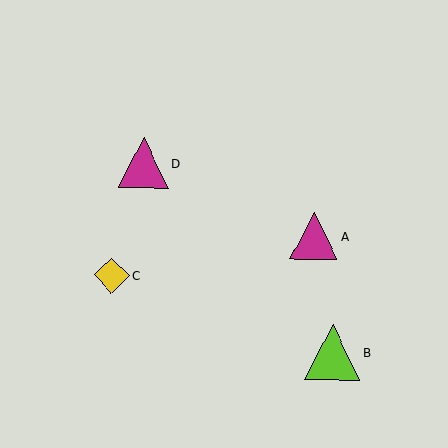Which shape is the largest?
The lime triangle (labeled B) is the largest.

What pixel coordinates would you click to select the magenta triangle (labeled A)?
Click at (314, 236) to select the magenta triangle A.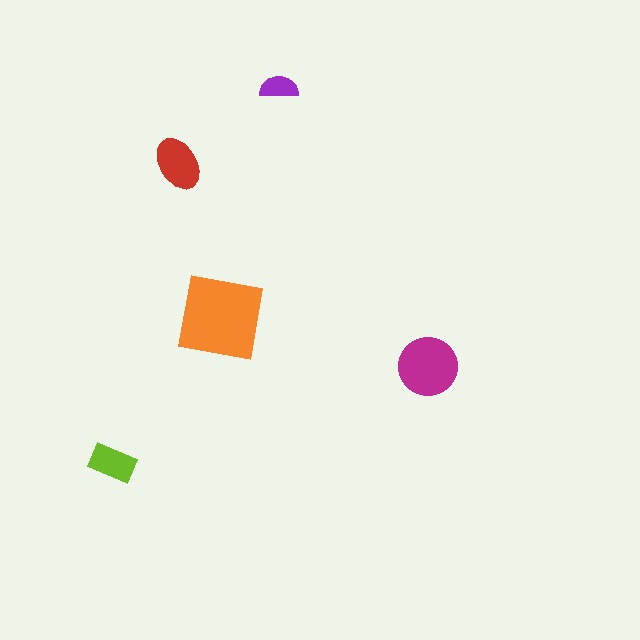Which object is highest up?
The purple semicircle is topmost.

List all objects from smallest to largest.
The purple semicircle, the lime rectangle, the red ellipse, the magenta circle, the orange square.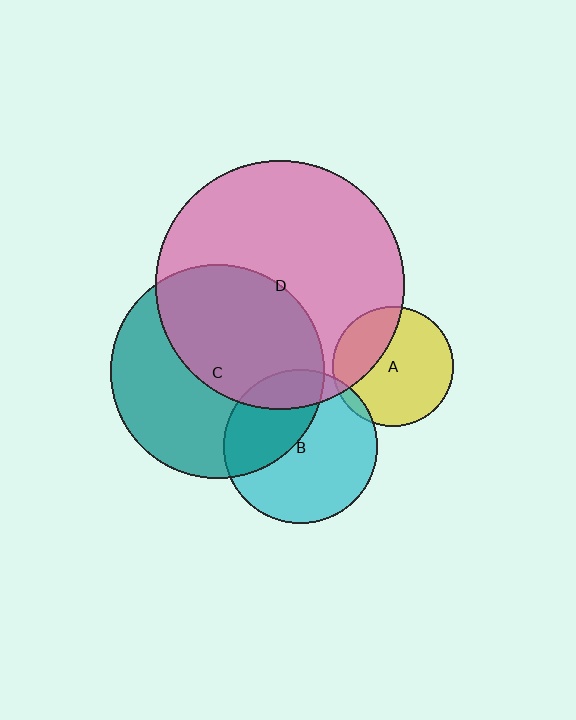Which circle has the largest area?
Circle D (pink).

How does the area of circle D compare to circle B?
Approximately 2.6 times.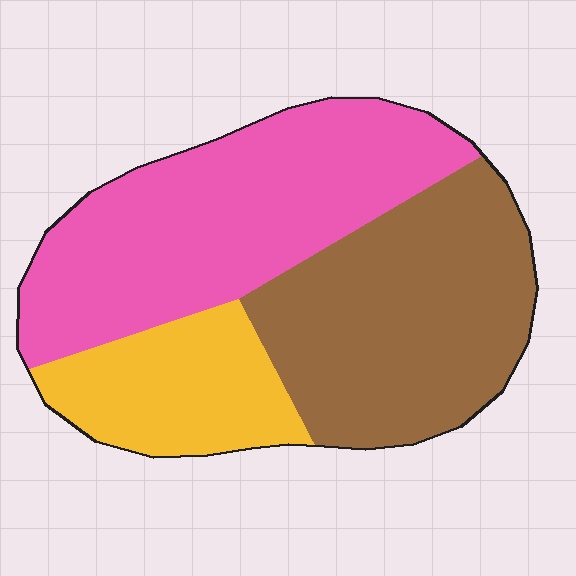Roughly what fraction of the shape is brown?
Brown covers 38% of the shape.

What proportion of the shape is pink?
Pink takes up about two fifths (2/5) of the shape.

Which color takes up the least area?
Yellow, at roughly 20%.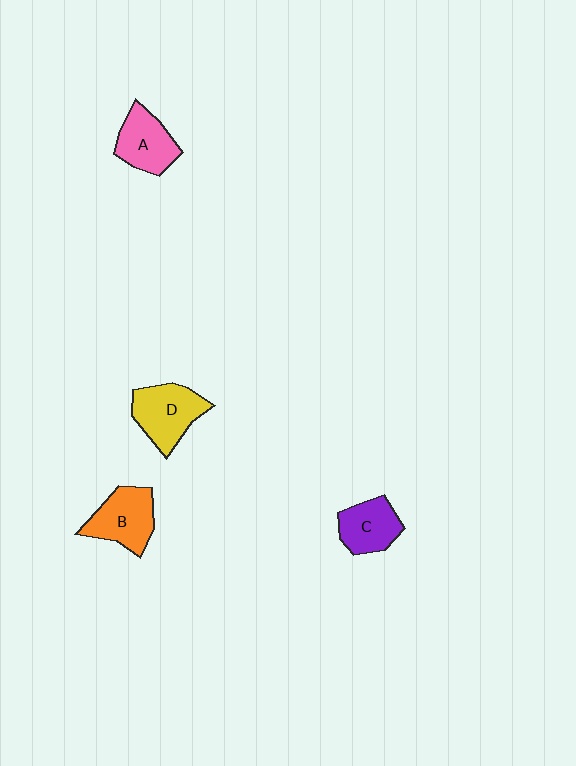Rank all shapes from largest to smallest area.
From largest to smallest: D (yellow), B (orange), A (pink), C (purple).